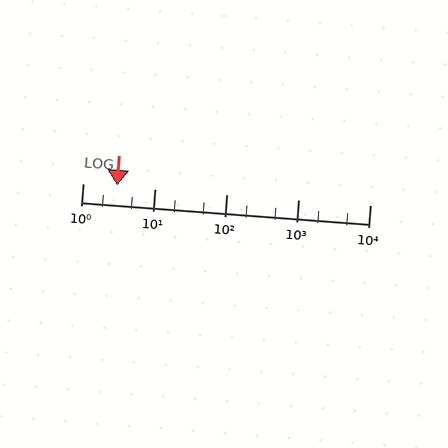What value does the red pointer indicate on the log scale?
The pointer indicates approximately 3.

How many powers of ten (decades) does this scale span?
The scale spans 4 decades, from 1 to 10000.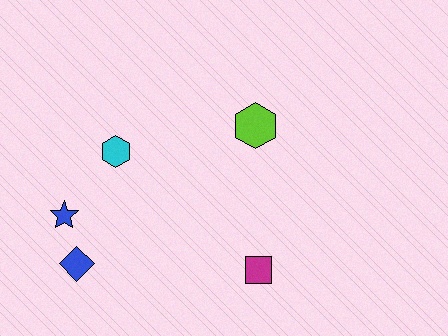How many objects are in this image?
There are 5 objects.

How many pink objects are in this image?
There are no pink objects.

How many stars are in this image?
There is 1 star.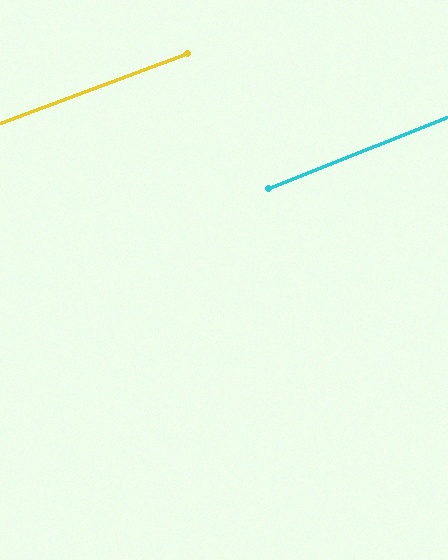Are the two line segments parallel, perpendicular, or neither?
Parallel — their directions differ by only 1.3°.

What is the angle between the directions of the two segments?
Approximately 1 degree.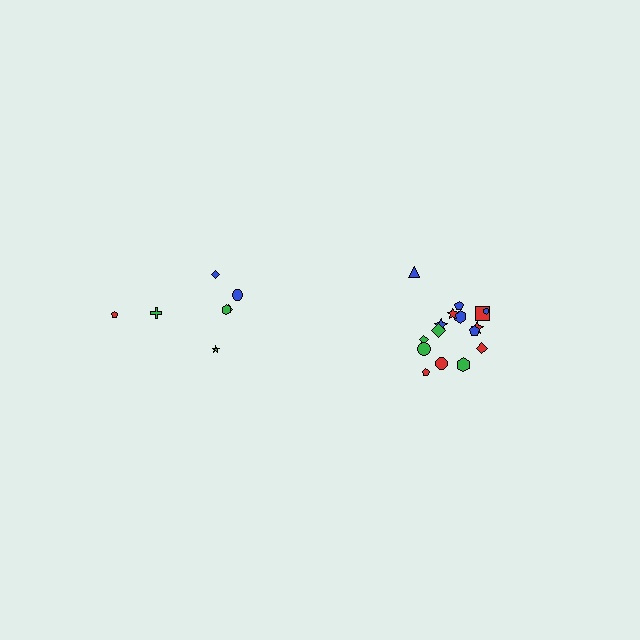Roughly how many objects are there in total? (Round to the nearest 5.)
Roughly 25 objects in total.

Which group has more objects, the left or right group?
The right group.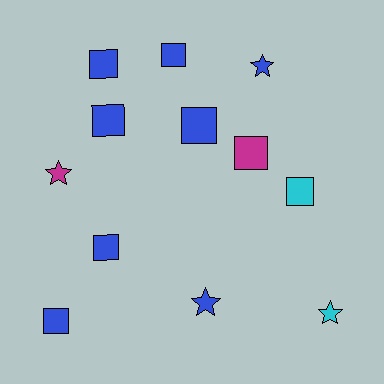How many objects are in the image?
There are 12 objects.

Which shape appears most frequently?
Square, with 8 objects.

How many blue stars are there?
There are 2 blue stars.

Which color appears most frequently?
Blue, with 8 objects.